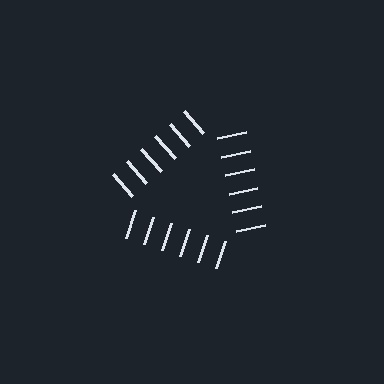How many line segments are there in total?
18 — 6 along each of the 3 edges.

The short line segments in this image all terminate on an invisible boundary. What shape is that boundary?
An illusory triangle — the line segments terminate on its edges but no continuous stroke is drawn.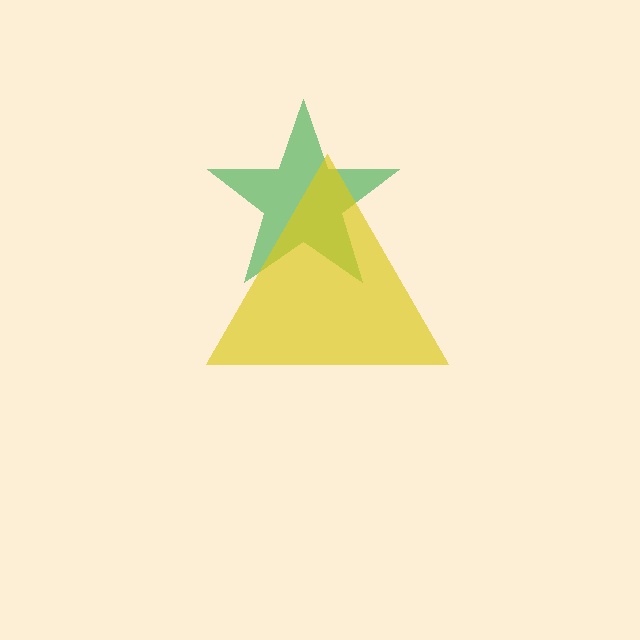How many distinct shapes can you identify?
There are 2 distinct shapes: a green star, a yellow triangle.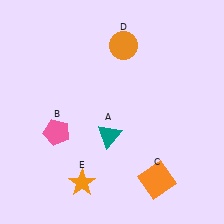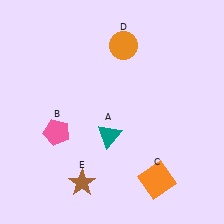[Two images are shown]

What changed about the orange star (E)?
In Image 1, E is orange. In Image 2, it changed to brown.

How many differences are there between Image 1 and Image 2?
There is 1 difference between the two images.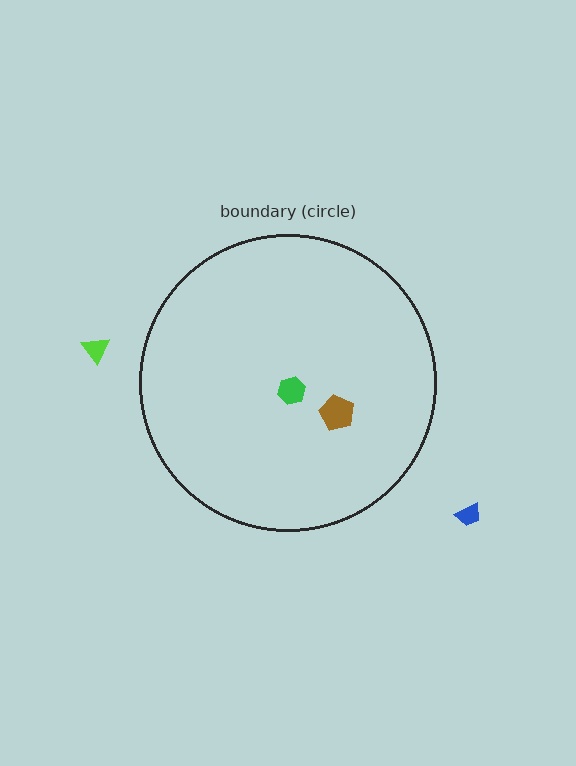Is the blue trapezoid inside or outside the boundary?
Outside.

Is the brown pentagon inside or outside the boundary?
Inside.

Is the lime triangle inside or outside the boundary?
Outside.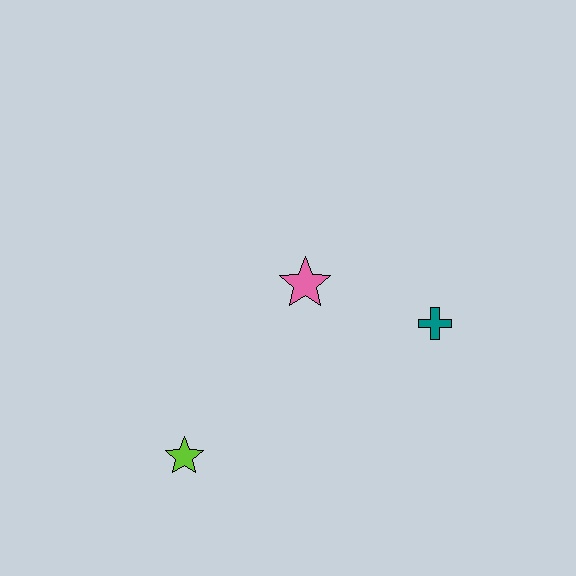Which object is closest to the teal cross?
The pink star is closest to the teal cross.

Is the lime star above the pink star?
No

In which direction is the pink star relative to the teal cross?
The pink star is to the left of the teal cross.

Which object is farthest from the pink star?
The lime star is farthest from the pink star.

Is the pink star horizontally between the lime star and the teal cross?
Yes